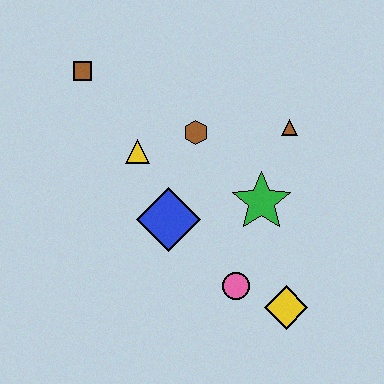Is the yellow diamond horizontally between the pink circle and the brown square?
No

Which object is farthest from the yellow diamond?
The brown square is farthest from the yellow diamond.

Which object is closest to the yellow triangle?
The brown hexagon is closest to the yellow triangle.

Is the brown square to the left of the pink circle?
Yes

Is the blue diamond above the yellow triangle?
No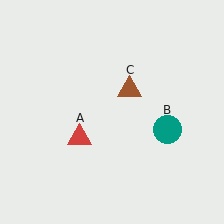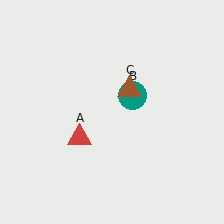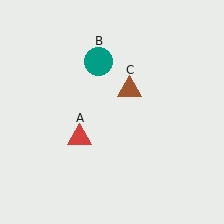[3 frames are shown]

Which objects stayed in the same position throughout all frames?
Red triangle (object A) and brown triangle (object C) remained stationary.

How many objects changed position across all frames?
1 object changed position: teal circle (object B).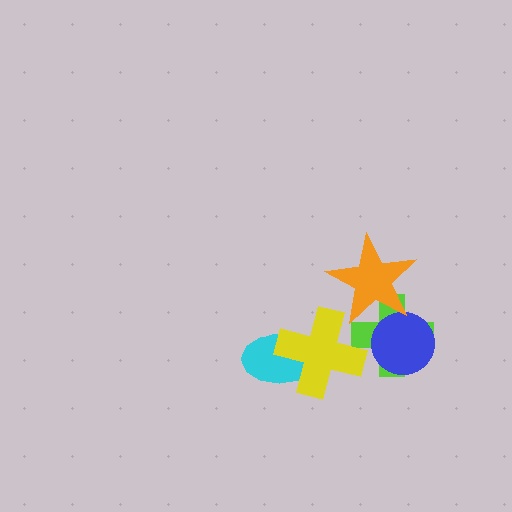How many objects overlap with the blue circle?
2 objects overlap with the blue circle.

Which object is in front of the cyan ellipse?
The yellow cross is in front of the cyan ellipse.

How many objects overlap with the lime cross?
3 objects overlap with the lime cross.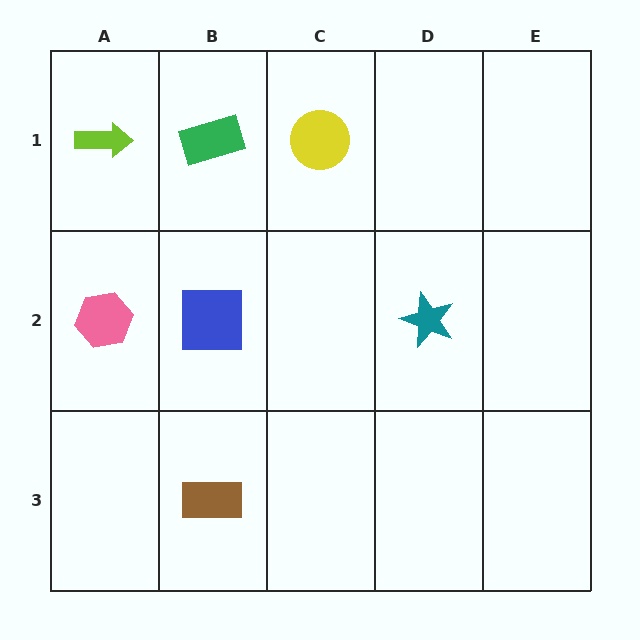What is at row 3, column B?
A brown rectangle.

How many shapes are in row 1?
3 shapes.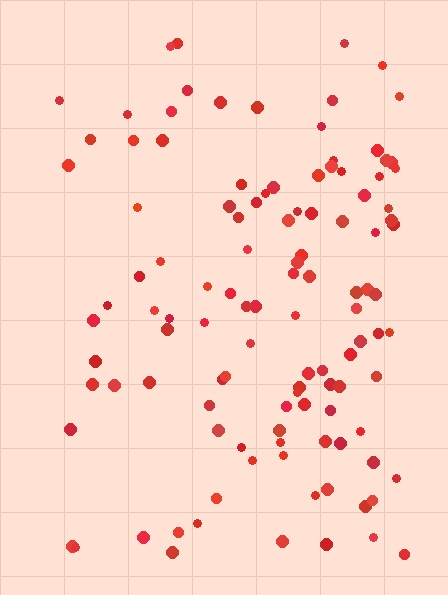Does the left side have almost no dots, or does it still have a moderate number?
Still a moderate number, just noticeably fewer than the right.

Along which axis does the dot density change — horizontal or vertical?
Horizontal.